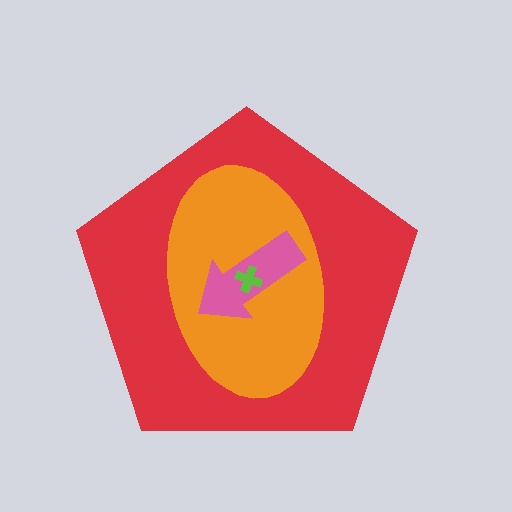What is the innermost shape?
The lime cross.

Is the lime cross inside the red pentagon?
Yes.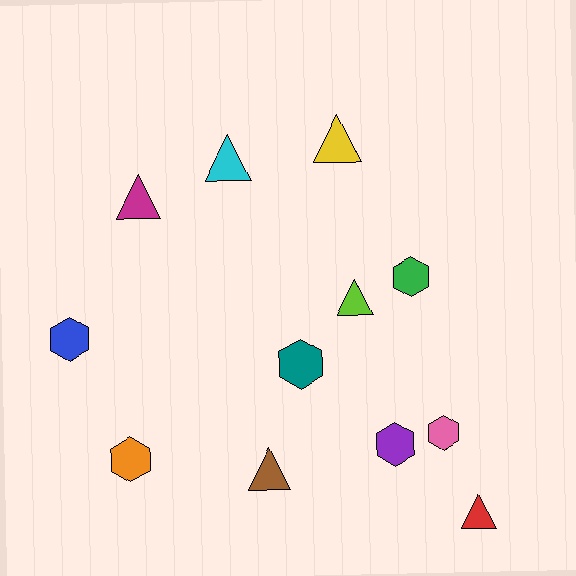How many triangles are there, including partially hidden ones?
There are 6 triangles.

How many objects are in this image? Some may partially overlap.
There are 12 objects.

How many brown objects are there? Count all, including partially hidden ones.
There is 1 brown object.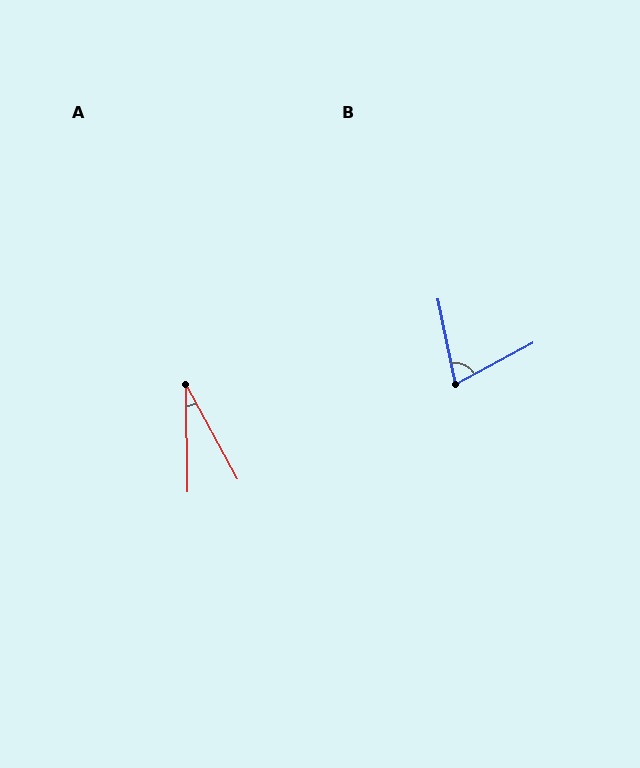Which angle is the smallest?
A, at approximately 28 degrees.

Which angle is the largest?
B, at approximately 73 degrees.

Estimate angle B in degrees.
Approximately 73 degrees.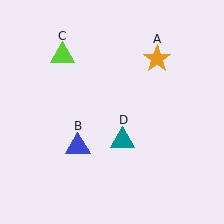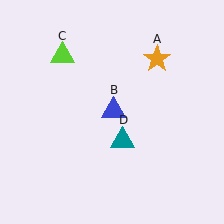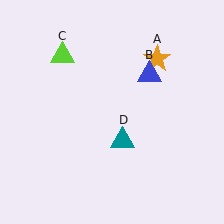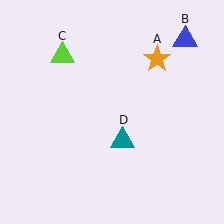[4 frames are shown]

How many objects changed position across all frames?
1 object changed position: blue triangle (object B).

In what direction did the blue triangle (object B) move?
The blue triangle (object B) moved up and to the right.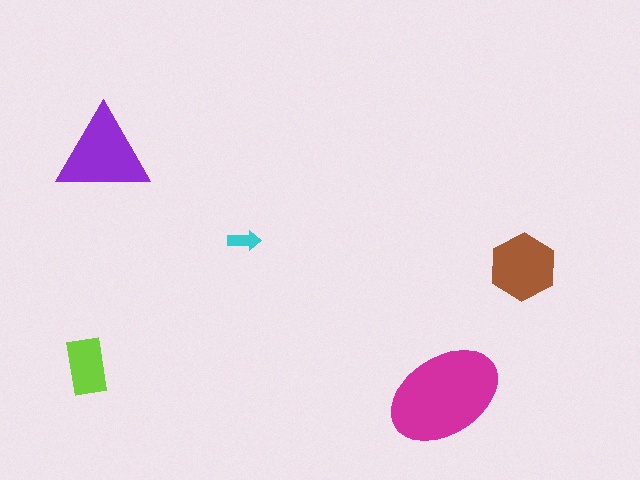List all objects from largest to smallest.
The magenta ellipse, the purple triangle, the brown hexagon, the lime rectangle, the cyan arrow.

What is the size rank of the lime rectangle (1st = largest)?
4th.